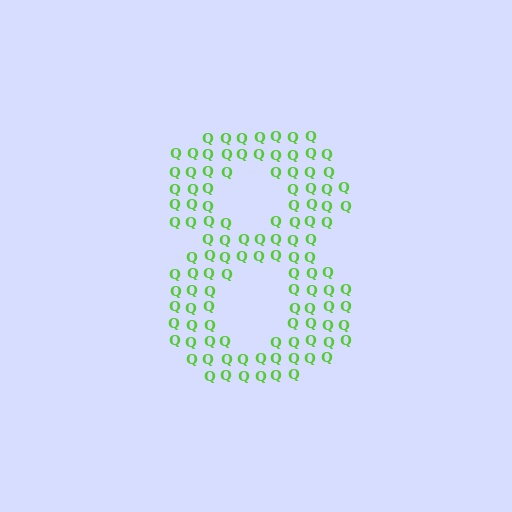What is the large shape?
The large shape is the digit 8.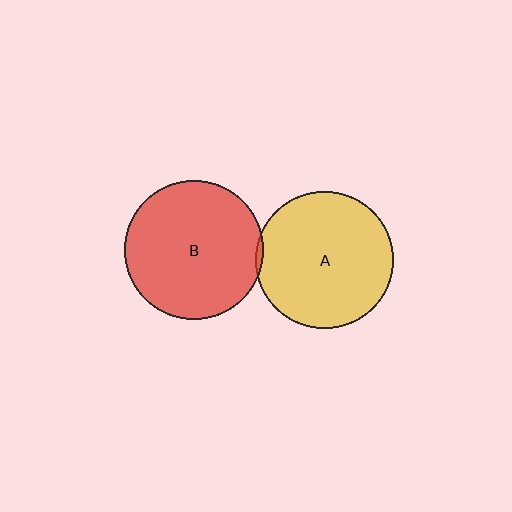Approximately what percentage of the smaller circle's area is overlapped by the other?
Approximately 5%.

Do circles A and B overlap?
Yes.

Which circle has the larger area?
Circle B (red).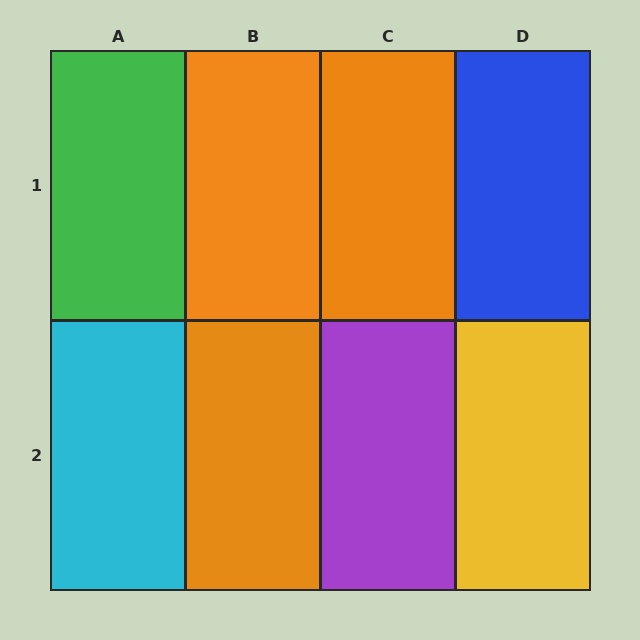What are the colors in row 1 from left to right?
Green, orange, orange, blue.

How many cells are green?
1 cell is green.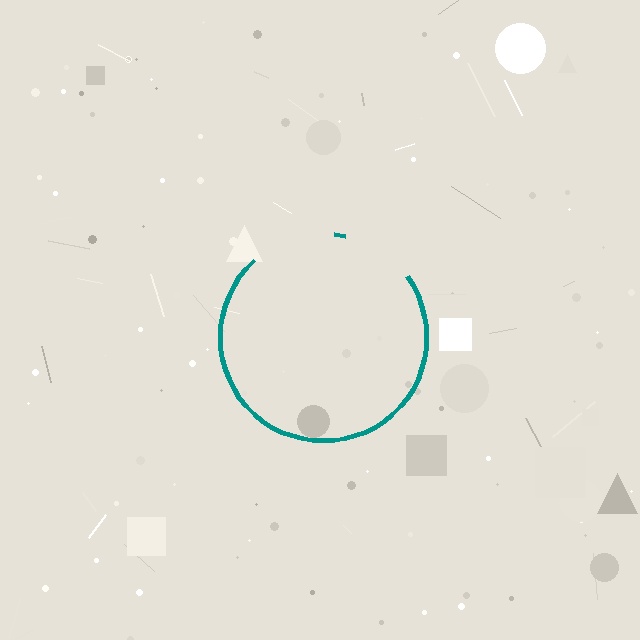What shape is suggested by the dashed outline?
The dashed outline suggests a circle.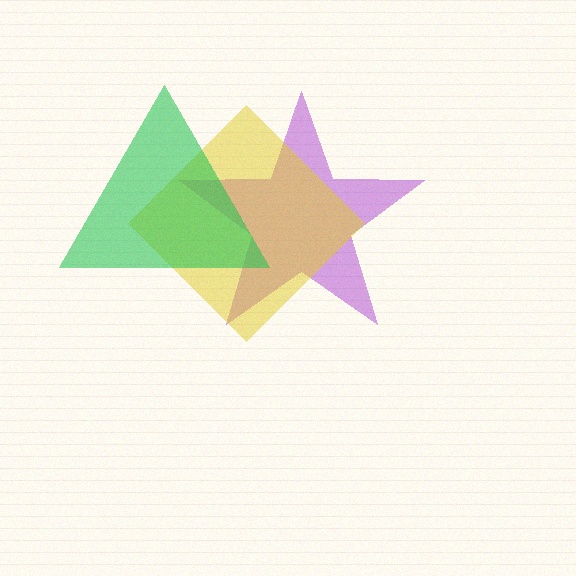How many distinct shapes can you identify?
There are 3 distinct shapes: a purple star, a yellow diamond, a green triangle.